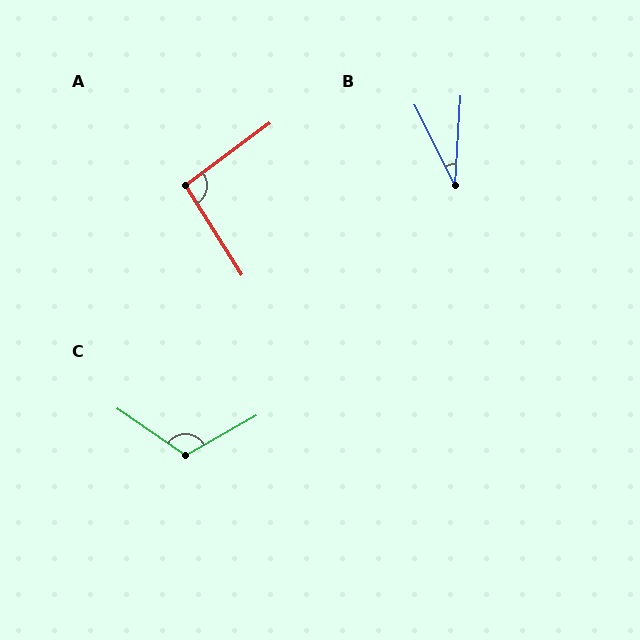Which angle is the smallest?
B, at approximately 30 degrees.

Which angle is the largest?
C, at approximately 116 degrees.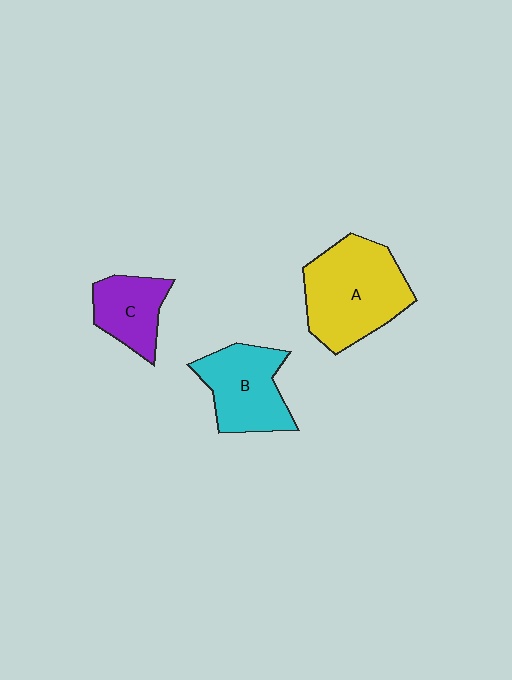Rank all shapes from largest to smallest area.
From largest to smallest: A (yellow), B (cyan), C (purple).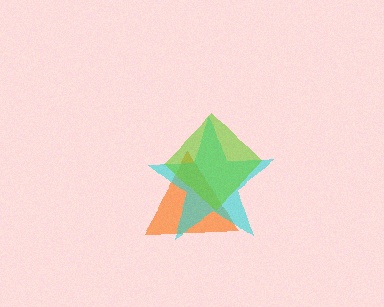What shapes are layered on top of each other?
The layered shapes are: an orange triangle, a cyan star, a lime diamond.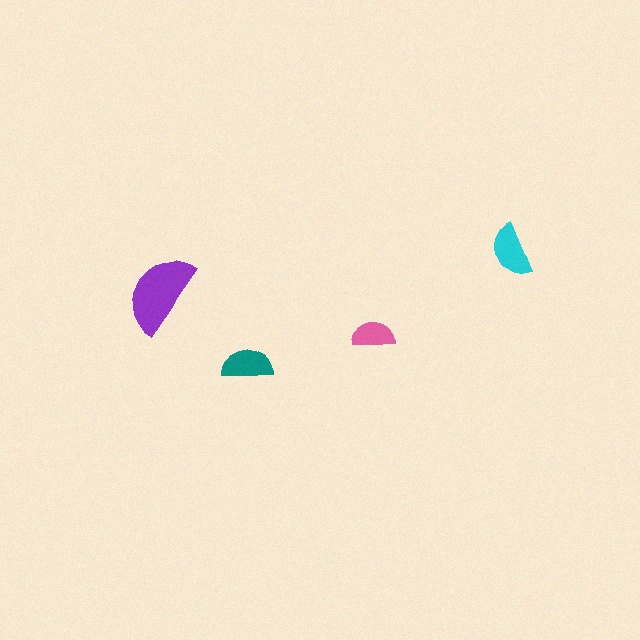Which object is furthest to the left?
The purple semicircle is leftmost.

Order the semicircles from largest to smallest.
the purple one, the cyan one, the teal one, the pink one.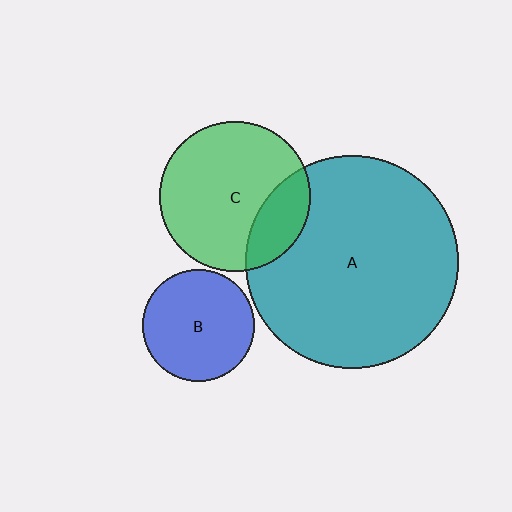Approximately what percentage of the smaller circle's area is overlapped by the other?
Approximately 20%.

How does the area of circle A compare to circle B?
Approximately 3.6 times.